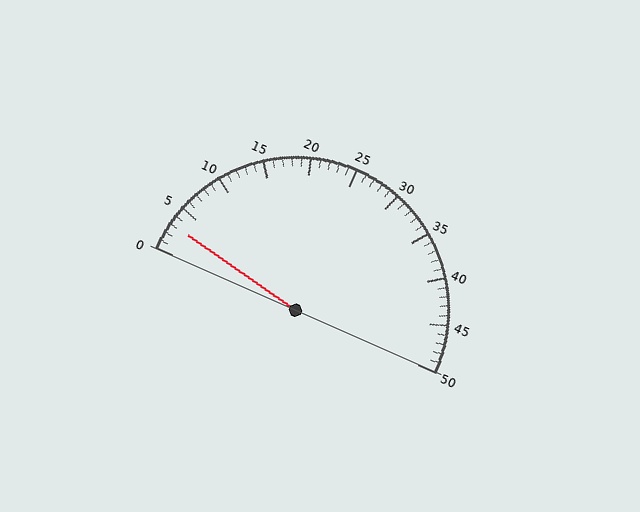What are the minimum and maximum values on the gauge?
The gauge ranges from 0 to 50.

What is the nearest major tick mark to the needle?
The nearest major tick mark is 5.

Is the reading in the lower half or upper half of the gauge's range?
The reading is in the lower half of the range (0 to 50).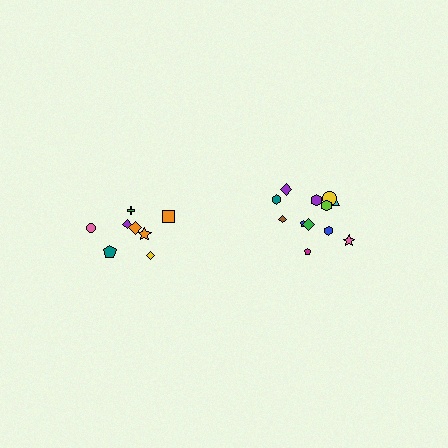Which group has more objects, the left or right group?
The right group.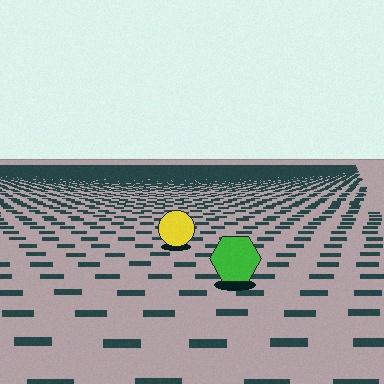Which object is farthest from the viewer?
The yellow circle is farthest from the viewer. It appears smaller and the ground texture around it is denser.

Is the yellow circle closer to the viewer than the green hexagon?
No. The green hexagon is closer — you can tell from the texture gradient: the ground texture is coarser near it.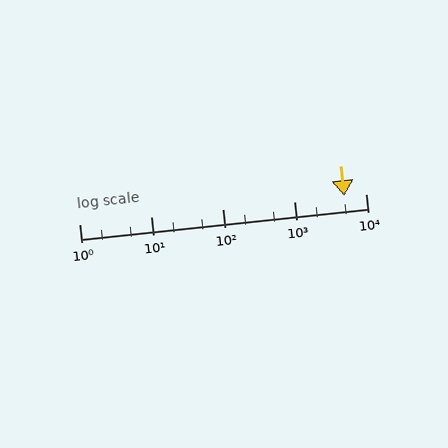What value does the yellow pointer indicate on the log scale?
The pointer indicates approximately 5100.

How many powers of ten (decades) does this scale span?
The scale spans 4 decades, from 1 to 10000.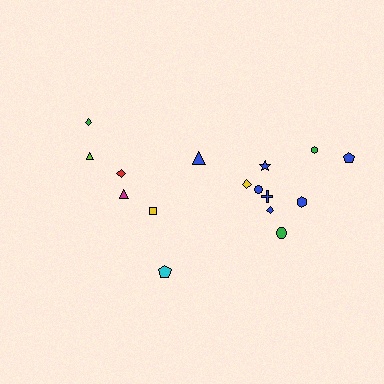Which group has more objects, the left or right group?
The right group.